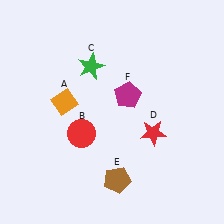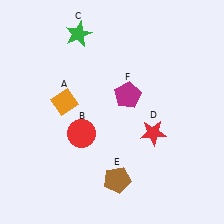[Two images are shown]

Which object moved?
The green star (C) moved up.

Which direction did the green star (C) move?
The green star (C) moved up.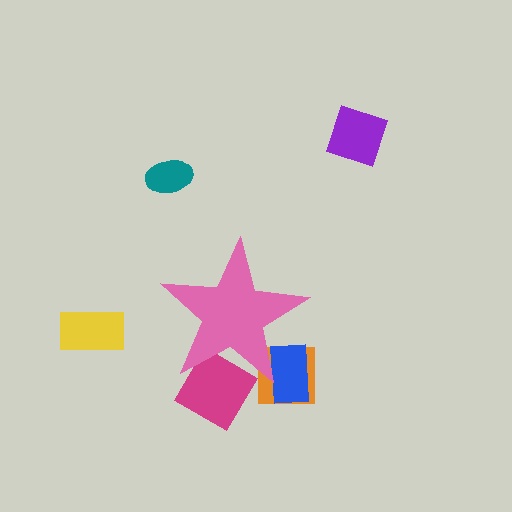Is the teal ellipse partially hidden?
No, the teal ellipse is fully visible.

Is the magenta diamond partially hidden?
Yes, the magenta diamond is partially hidden behind the pink star.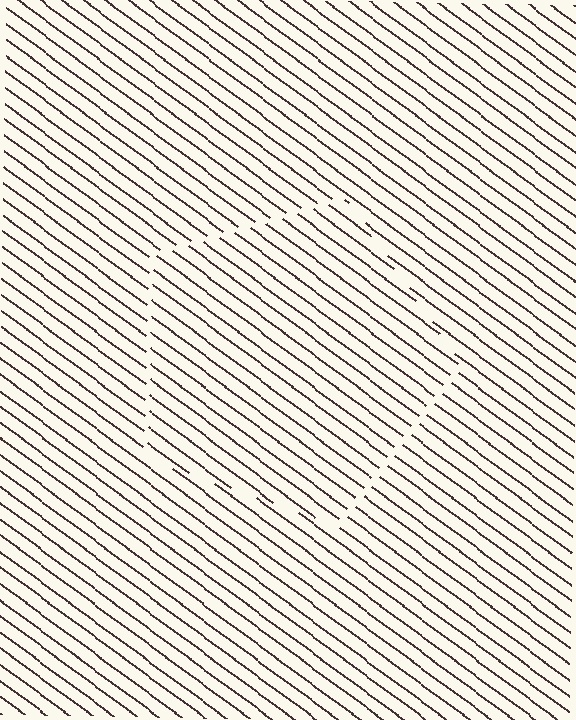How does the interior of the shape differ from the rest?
The interior of the shape contains the same grating, shifted by half a period — the contour is defined by the phase discontinuity where line-ends from the inner and outer gratings abut.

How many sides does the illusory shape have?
5 sides — the line-ends trace a pentagon.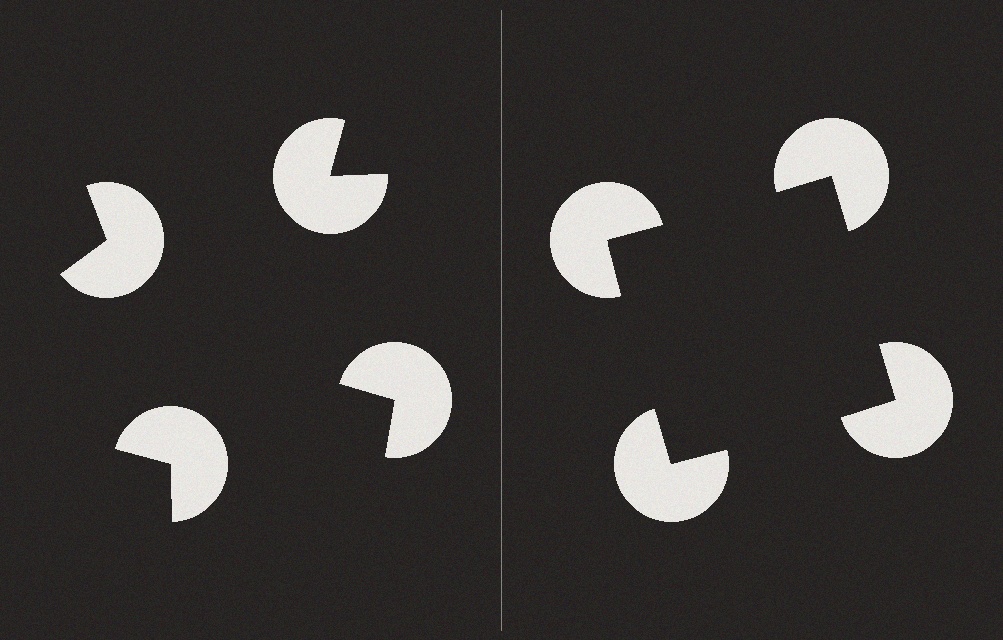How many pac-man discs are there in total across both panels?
8 — 4 on each side.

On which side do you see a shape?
An illusory square appears on the right side. On the left side the wedge cuts are rotated, so no coherent shape forms.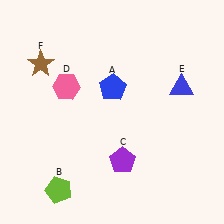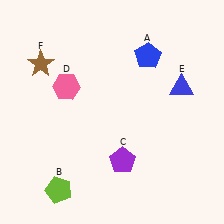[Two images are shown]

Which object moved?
The blue pentagon (A) moved right.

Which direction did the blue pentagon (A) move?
The blue pentagon (A) moved right.